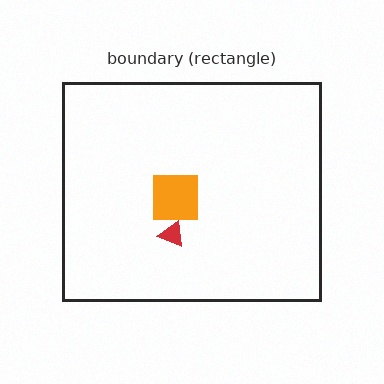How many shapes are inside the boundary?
2 inside, 0 outside.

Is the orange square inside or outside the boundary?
Inside.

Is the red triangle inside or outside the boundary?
Inside.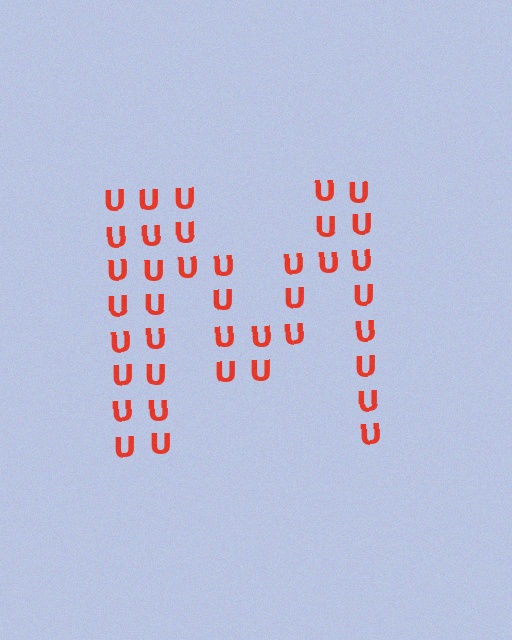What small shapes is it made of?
It is made of small letter U's.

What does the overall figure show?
The overall figure shows the letter M.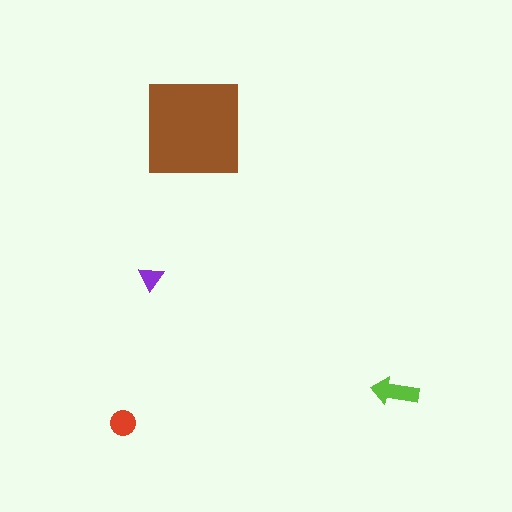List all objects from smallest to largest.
The purple triangle, the red circle, the lime arrow, the brown square.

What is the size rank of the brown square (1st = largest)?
1st.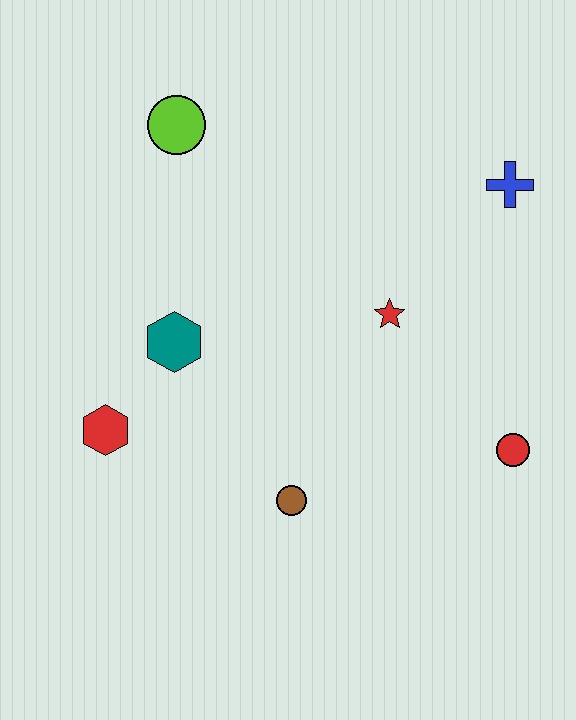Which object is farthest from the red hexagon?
The blue cross is farthest from the red hexagon.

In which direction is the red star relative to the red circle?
The red star is above the red circle.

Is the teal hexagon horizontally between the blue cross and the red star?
No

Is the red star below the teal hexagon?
No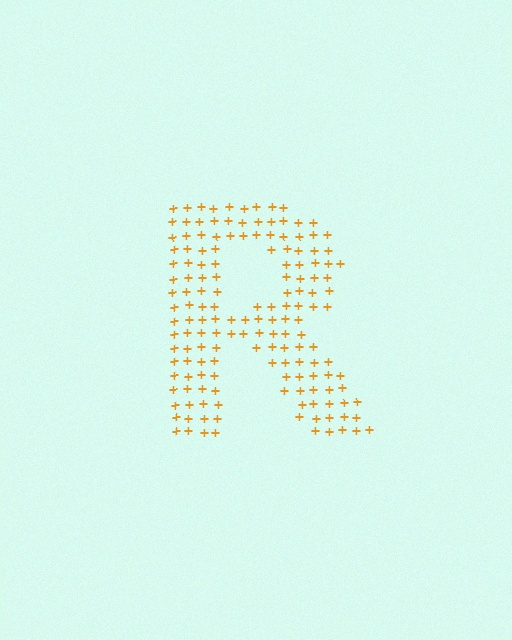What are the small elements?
The small elements are plus signs.